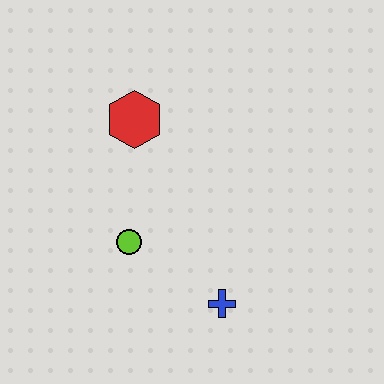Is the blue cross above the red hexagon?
No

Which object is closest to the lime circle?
The blue cross is closest to the lime circle.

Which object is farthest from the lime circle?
The red hexagon is farthest from the lime circle.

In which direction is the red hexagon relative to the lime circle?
The red hexagon is above the lime circle.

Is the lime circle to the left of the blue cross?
Yes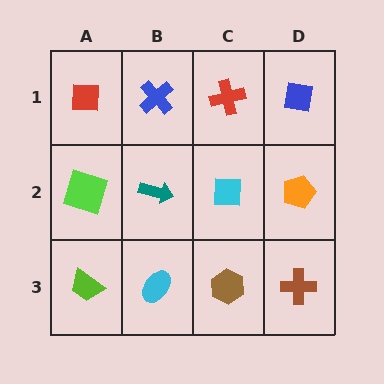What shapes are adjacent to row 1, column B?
A teal arrow (row 2, column B), a red square (row 1, column A), a red cross (row 1, column C).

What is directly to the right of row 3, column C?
A brown cross.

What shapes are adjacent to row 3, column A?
A lime square (row 2, column A), a cyan ellipse (row 3, column B).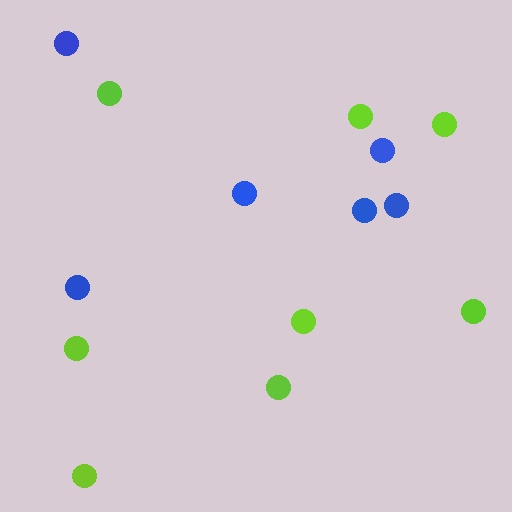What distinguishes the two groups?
There are 2 groups: one group of lime circles (8) and one group of blue circles (6).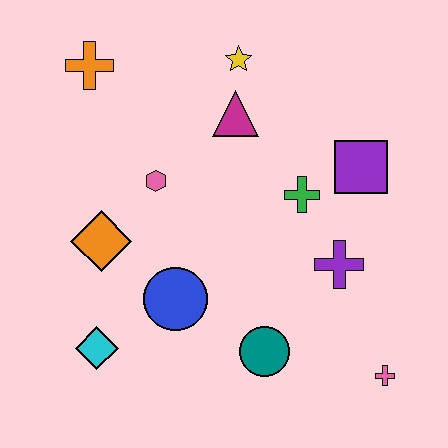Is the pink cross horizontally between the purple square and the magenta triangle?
No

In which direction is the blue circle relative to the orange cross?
The blue circle is below the orange cross.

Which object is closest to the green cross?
The purple square is closest to the green cross.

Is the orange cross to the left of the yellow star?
Yes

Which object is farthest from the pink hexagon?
The pink cross is farthest from the pink hexagon.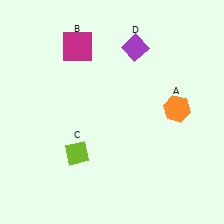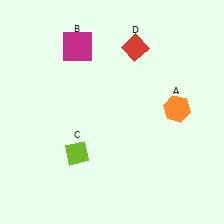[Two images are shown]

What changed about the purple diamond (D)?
In Image 1, D is purple. In Image 2, it changed to red.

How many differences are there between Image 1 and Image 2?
There is 1 difference between the two images.